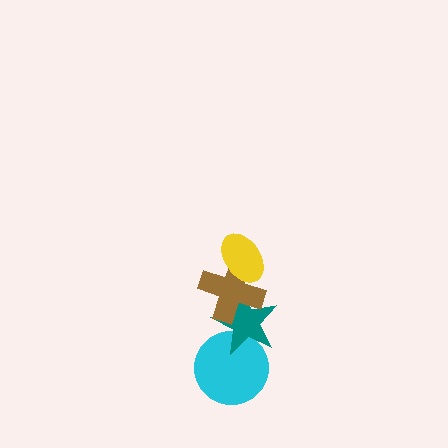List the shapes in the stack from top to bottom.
From top to bottom: the yellow ellipse, the brown cross, the teal star, the cyan circle.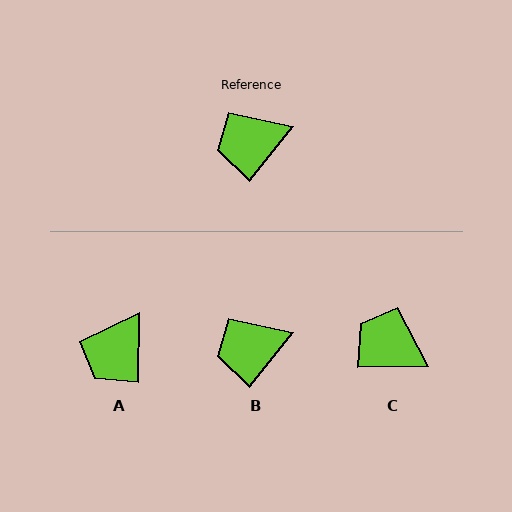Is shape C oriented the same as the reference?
No, it is off by about 50 degrees.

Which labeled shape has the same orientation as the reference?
B.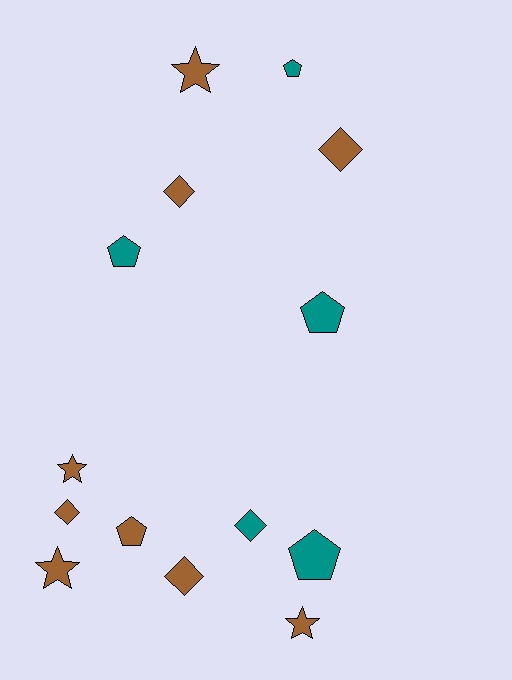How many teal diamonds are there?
There is 1 teal diamond.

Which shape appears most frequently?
Pentagon, with 5 objects.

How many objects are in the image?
There are 14 objects.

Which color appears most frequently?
Brown, with 9 objects.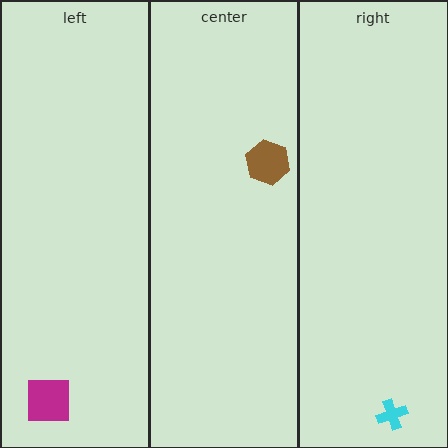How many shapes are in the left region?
1.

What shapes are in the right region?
The cyan cross.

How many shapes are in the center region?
1.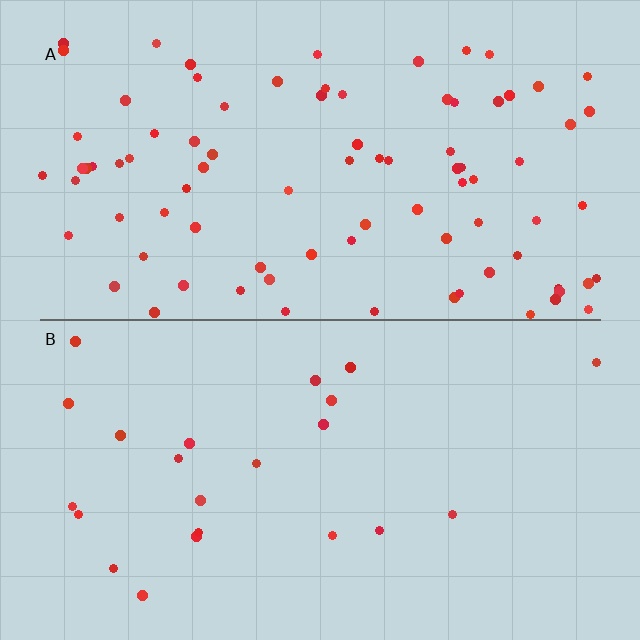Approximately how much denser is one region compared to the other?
Approximately 3.8× — region A over region B.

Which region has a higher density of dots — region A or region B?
A (the top).